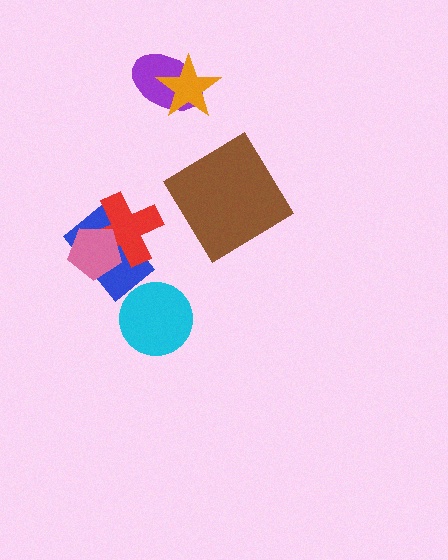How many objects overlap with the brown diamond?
0 objects overlap with the brown diamond.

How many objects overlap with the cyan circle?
0 objects overlap with the cyan circle.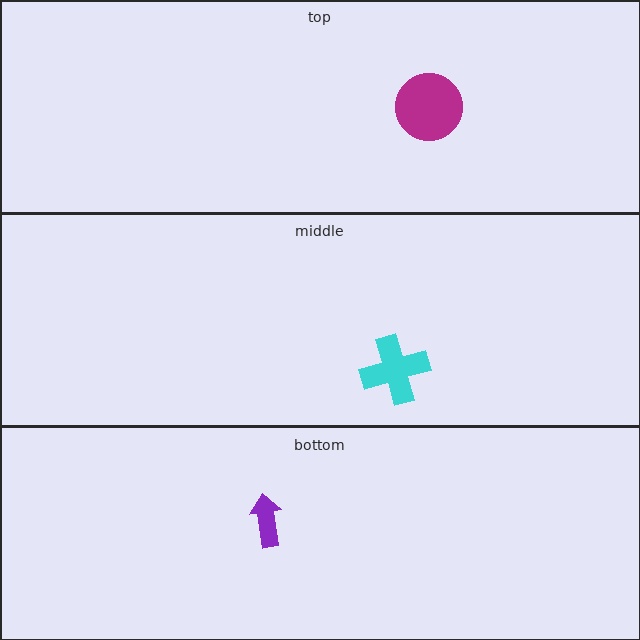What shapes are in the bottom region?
The purple arrow.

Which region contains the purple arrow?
The bottom region.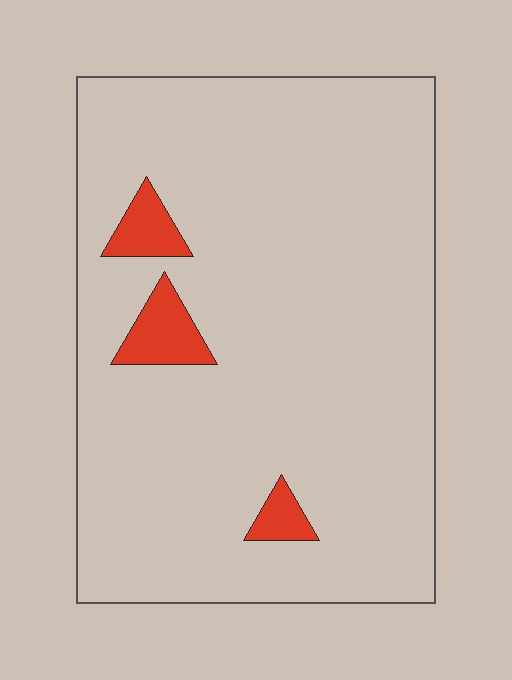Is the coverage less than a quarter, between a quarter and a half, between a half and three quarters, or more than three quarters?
Less than a quarter.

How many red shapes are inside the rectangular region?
3.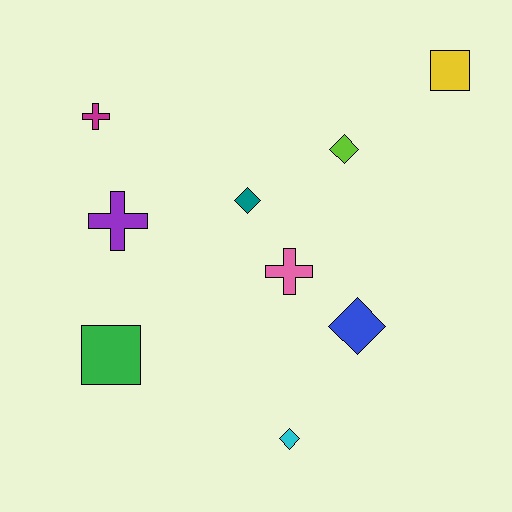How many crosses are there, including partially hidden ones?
There are 3 crosses.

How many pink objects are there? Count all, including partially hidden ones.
There is 1 pink object.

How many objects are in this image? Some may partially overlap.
There are 9 objects.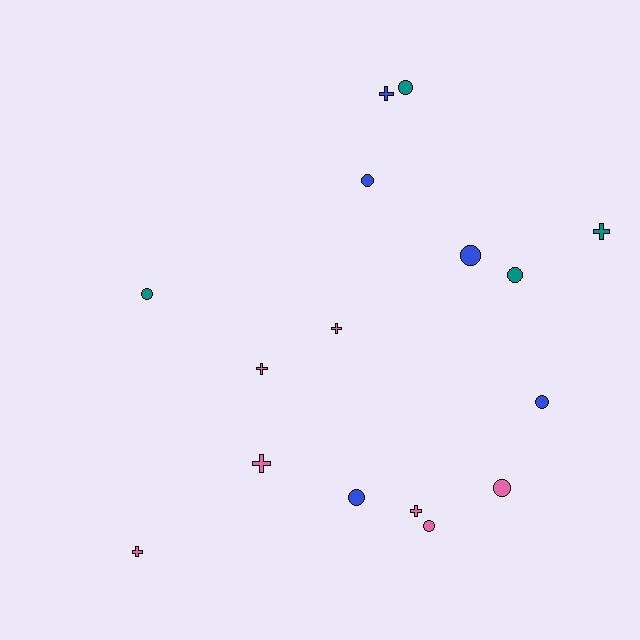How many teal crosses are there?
There is 1 teal cross.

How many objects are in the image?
There are 16 objects.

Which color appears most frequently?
Pink, with 7 objects.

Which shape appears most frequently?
Circle, with 9 objects.